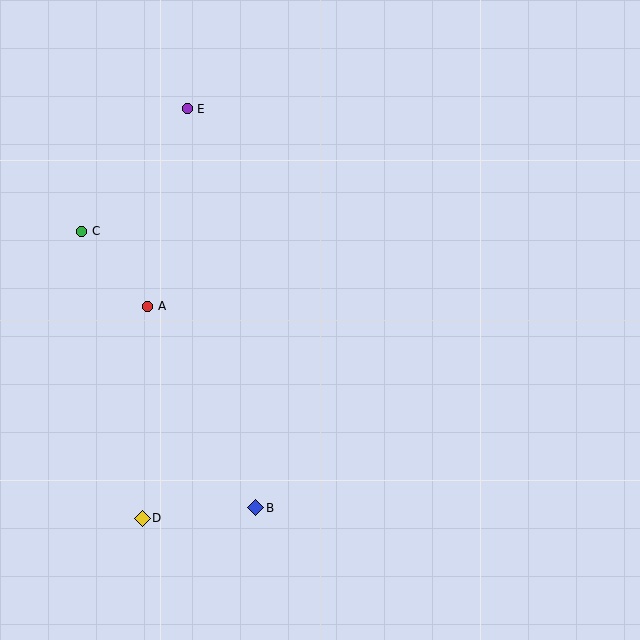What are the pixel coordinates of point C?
Point C is at (82, 231).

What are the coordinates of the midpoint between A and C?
The midpoint between A and C is at (115, 269).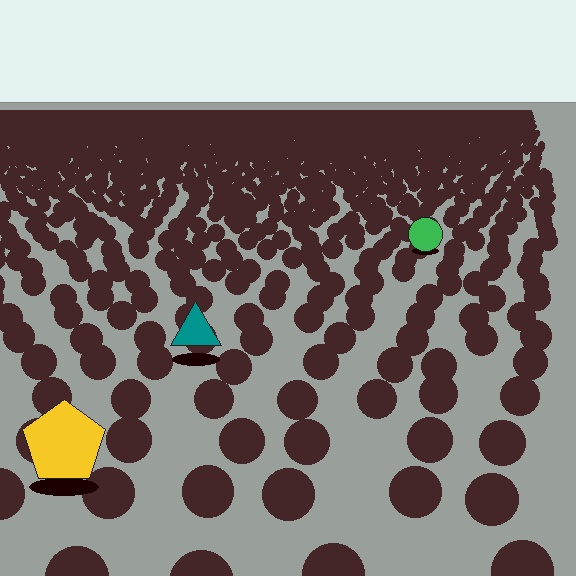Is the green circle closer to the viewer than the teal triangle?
No. The teal triangle is closer — you can tell from the texture gradient: the ground texture is coarser near it.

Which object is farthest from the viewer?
The green circle is farthest from the viewer. It appears smaller and the ground texture around it is denser.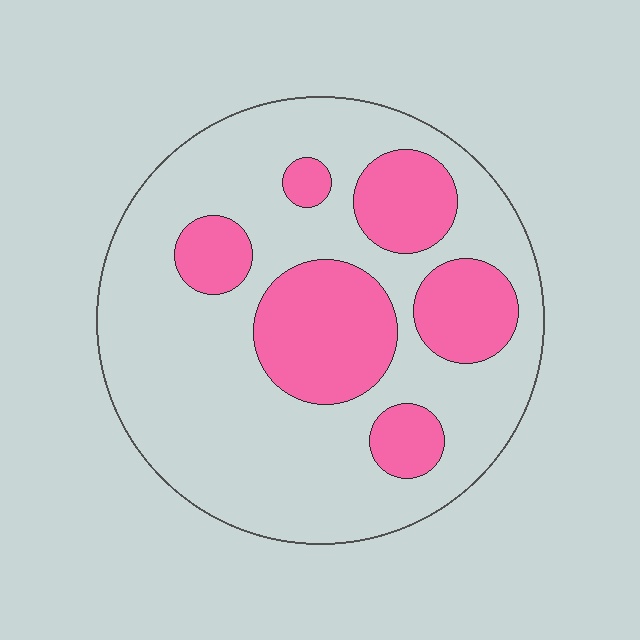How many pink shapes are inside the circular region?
6.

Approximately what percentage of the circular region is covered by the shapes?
Approximately 30%.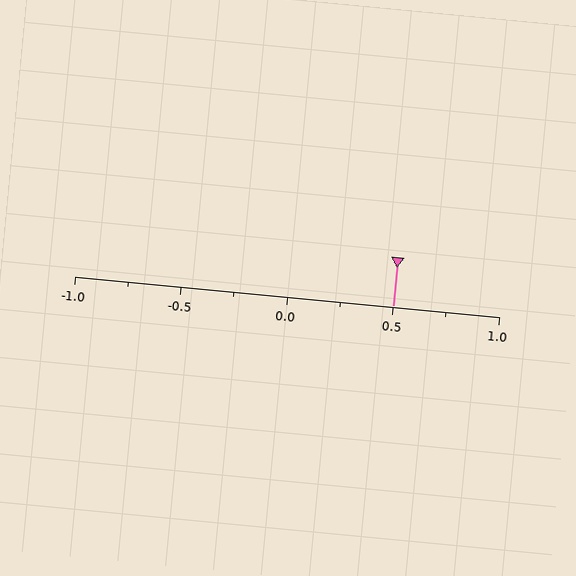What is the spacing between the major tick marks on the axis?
The major ticks are spaced 0.5 apart.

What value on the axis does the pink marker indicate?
The marker indicates approximately 0.5.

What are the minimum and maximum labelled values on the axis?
The axis runs from -1.0 to 1.0.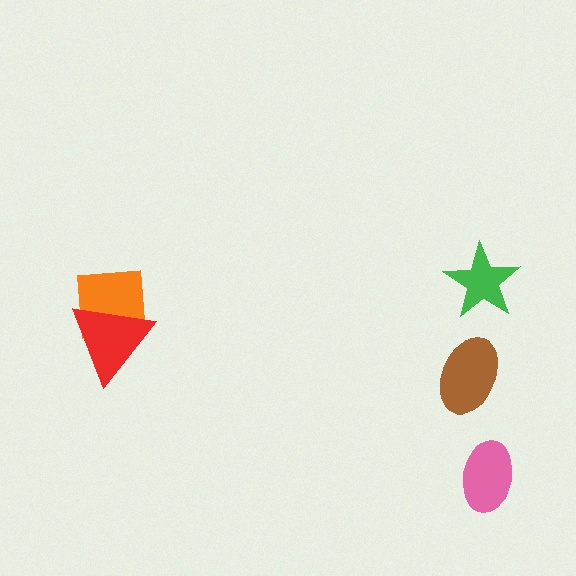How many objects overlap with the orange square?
1 object overlaps with the orange square.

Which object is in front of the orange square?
The red triangle is in front of the orange square.